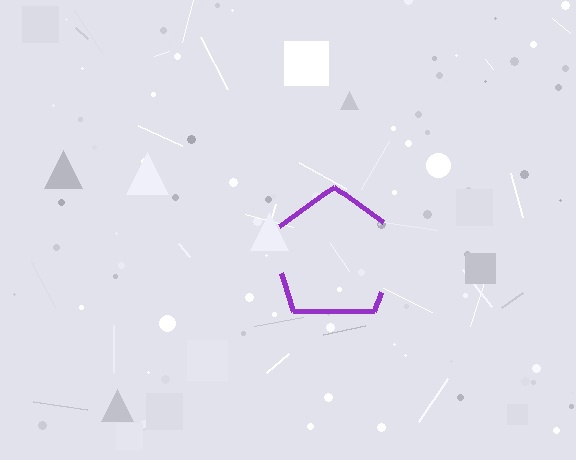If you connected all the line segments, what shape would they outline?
They would outline a pentagon.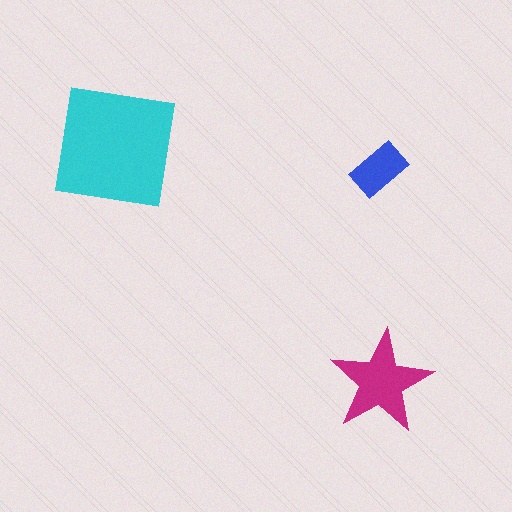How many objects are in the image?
There are 3 objects in the image.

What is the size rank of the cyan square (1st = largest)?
1st.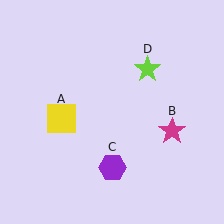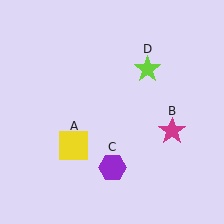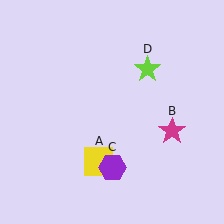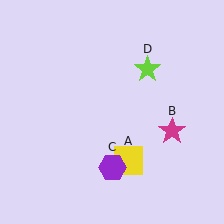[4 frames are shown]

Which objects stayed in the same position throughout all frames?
Magenta star (object B) and purple hexagon (object C) and lime star (object D) remained stationary.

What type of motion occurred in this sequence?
The yellow square (object A) rotated counterclockwise around the center of the scene.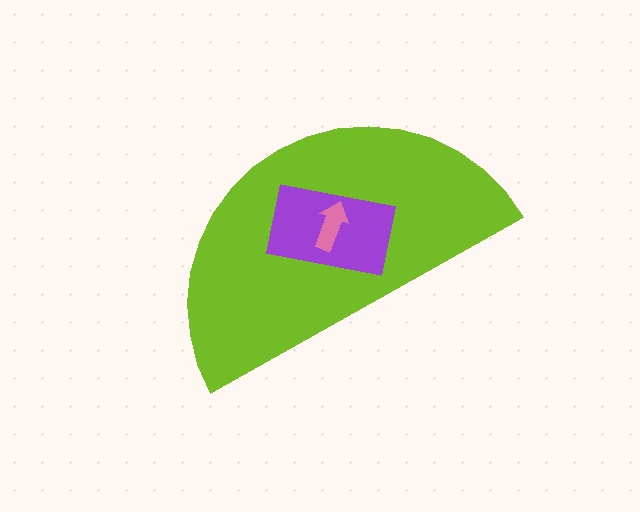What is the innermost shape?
The pink arrow.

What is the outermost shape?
The lime semicircle.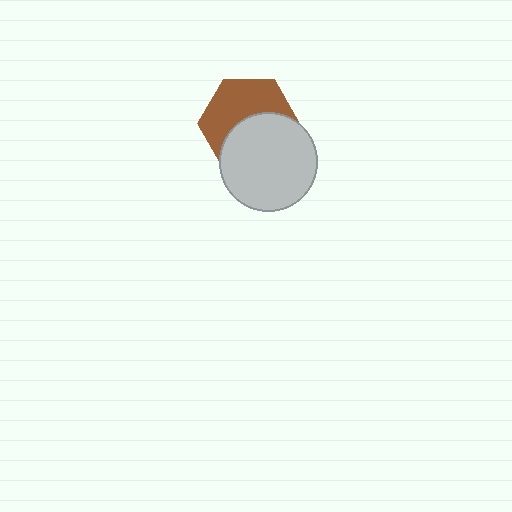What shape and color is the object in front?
The object in front is a light gray circle.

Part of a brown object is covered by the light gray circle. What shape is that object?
It is a hexagon.